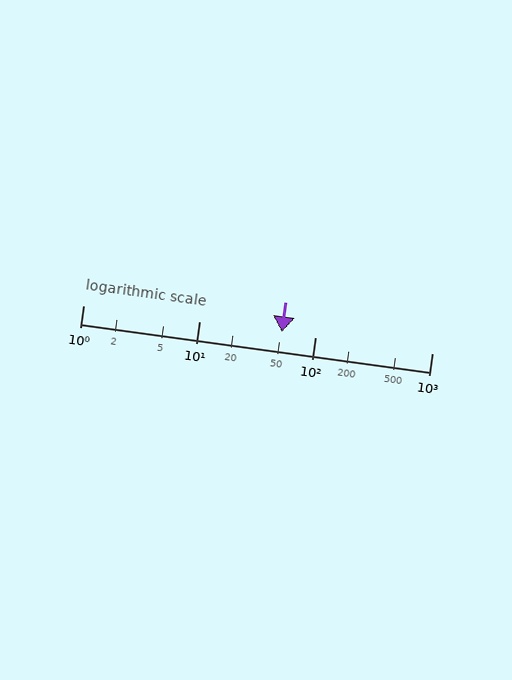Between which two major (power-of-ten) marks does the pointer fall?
The pointer is between 10 and 100.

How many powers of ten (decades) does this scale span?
The scale spans 3 decades, from 1 to 1000.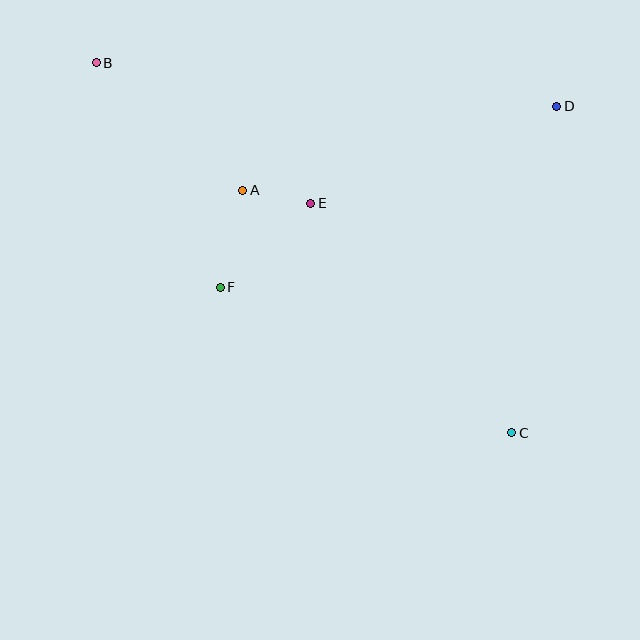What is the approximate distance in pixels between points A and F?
The distance between A and F is approximately 99 pixels.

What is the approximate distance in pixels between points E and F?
The distance between E and F is approximately 124 pixels.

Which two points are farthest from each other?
Points B and C are farthest from each other.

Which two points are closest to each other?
Points A and E are closest to each other.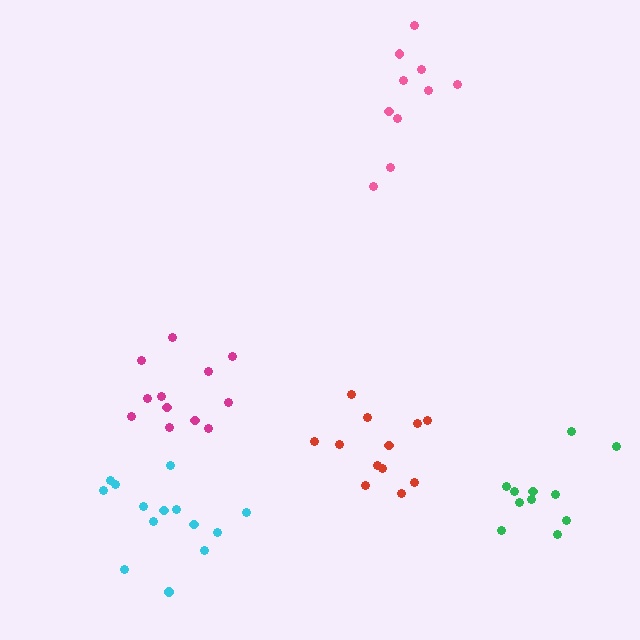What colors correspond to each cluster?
The clusters are colored: pink, red, cyan, magenta, green.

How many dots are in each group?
Group 1: 10 dots, Group 2: 12 dots, Group 3: 14 dots, Group 4: 12 dots, Group 5: 11 dots (59 total).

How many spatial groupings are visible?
There are 5 spatial groupings.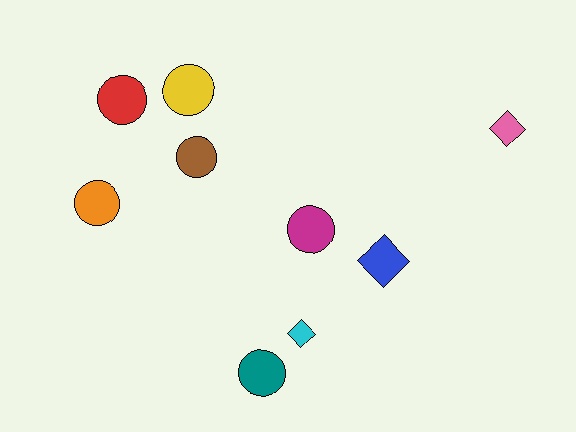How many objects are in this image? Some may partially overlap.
There are 9 objects.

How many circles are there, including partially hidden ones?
There are 6 circles.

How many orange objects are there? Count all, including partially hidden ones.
There is 1 orange object.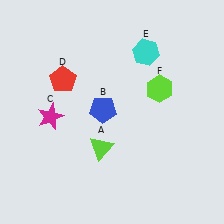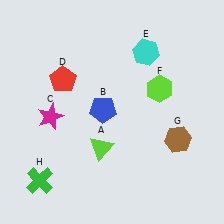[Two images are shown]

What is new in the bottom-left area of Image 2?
A green cross (H) was added in the bottom-left area of Image 2.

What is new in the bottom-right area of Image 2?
A brown hexagon (G) was added in the bottom-right area of Image 2.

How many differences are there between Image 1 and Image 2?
There are 2 differences between the two images.